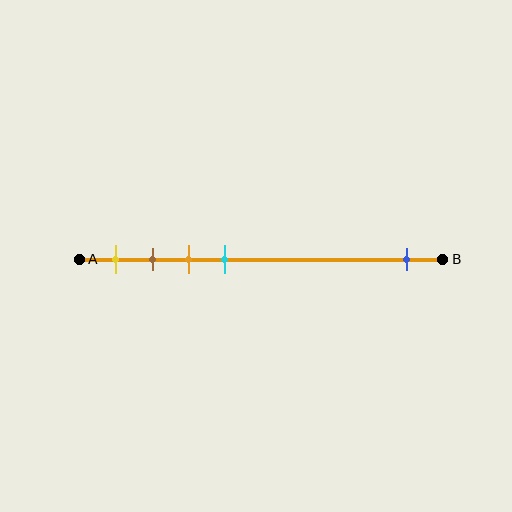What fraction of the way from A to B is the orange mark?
The orange mark is approximately 30% (0.3) of the way from A to B.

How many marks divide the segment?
There are 5 marks dividing the segment.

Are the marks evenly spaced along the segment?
No, the marks are not evenly spaced.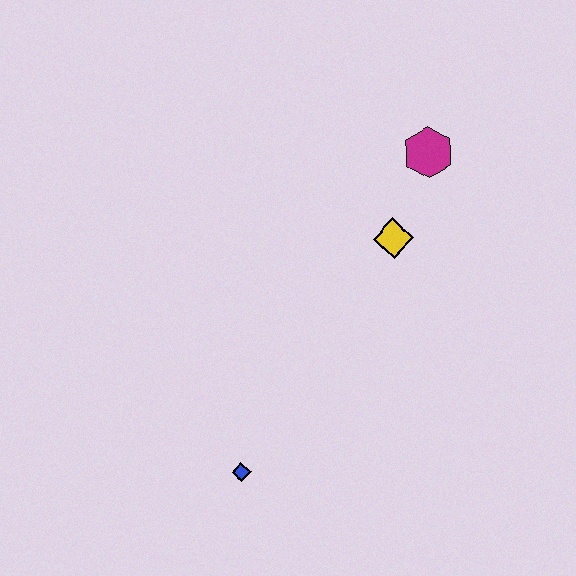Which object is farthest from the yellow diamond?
The blue diamond is farthest from the yellow diamond.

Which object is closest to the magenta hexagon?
The yellow diamond is closest to the magenta hexagon.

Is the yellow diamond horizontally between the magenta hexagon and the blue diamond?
Yes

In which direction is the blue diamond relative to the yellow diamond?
The blue diamond is below the yellow diamond.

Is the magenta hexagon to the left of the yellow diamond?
No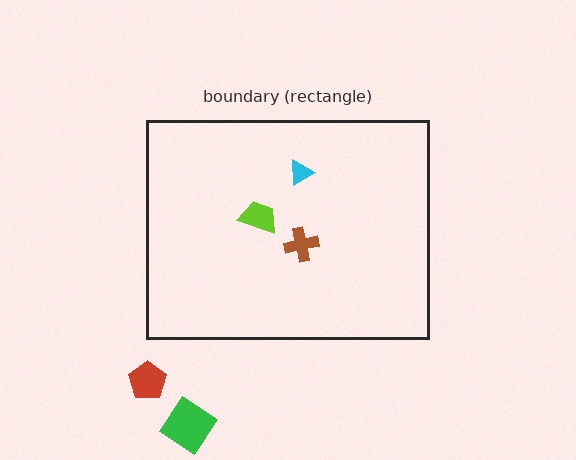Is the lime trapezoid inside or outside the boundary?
Inside.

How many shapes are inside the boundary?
3 inside, 2 outside.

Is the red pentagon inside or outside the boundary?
Outside.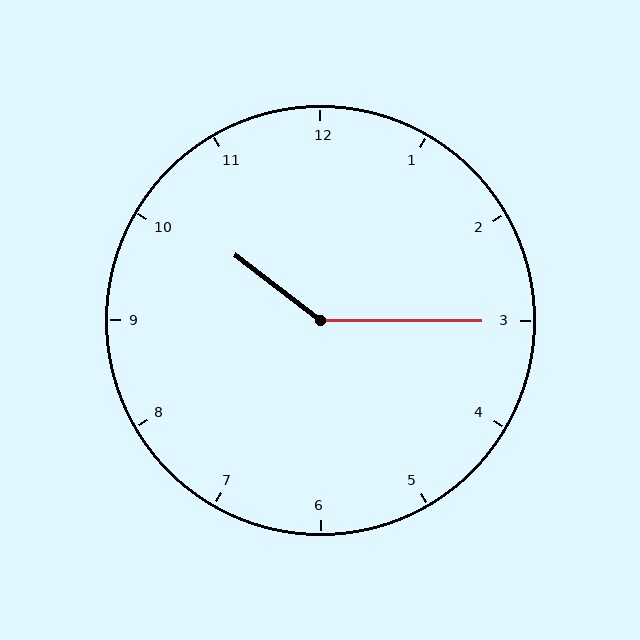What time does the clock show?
10:15.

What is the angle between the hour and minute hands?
Approximately 142 degrees.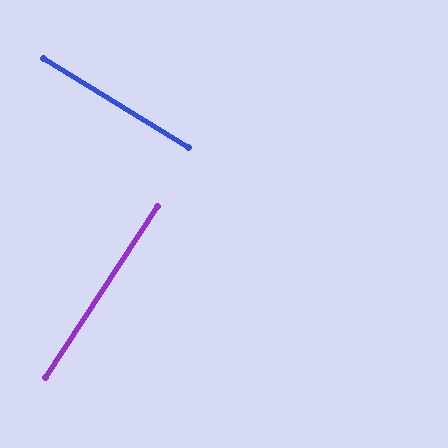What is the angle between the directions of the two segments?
Approximately 88 degrees.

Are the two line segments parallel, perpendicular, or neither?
Perpendicular — they meet at approximately 88°.